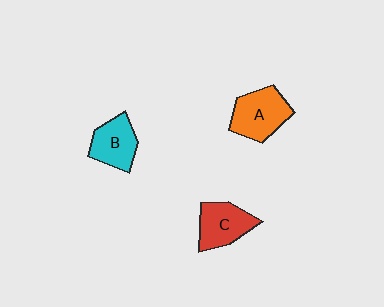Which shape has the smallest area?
Shape B (cyan).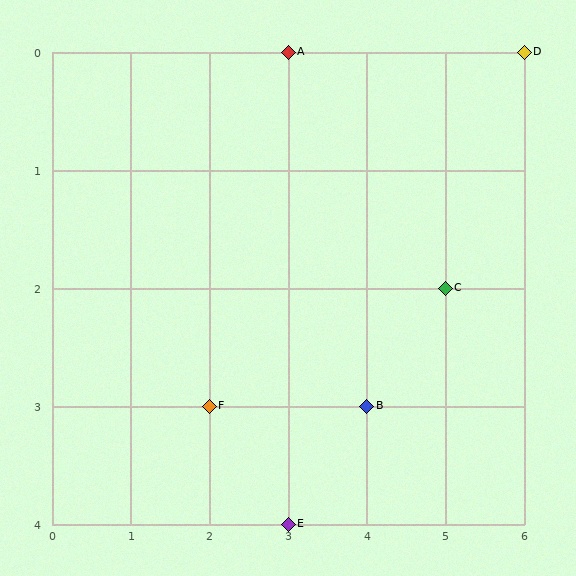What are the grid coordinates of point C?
Point C is at grid coordinates (5, 2).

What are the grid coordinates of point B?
Point B is at grid coordinates (4, 3).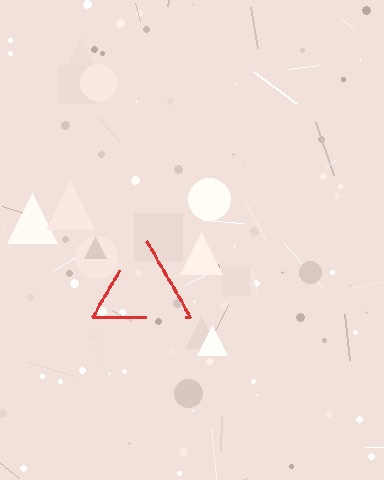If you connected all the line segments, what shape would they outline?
They would outline a triangle.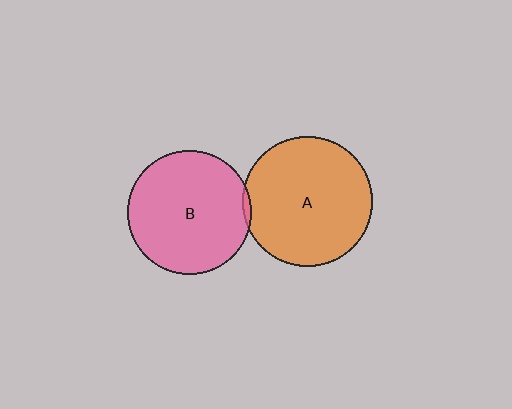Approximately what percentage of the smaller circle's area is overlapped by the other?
Approximately 5%.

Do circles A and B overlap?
Yes.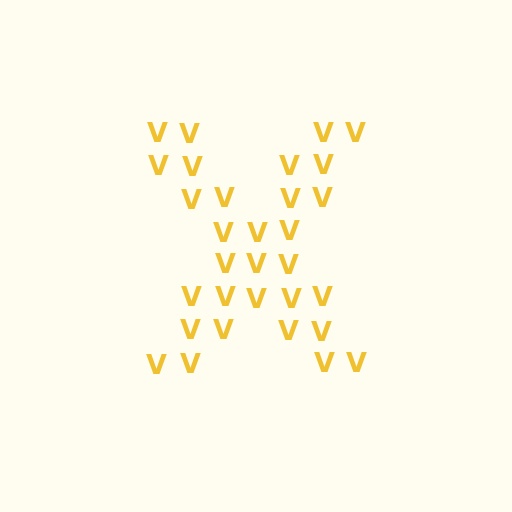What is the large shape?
The large shape is the letter X.